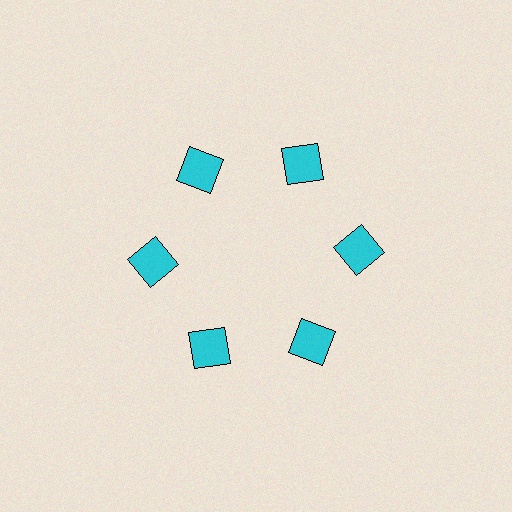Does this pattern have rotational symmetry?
Yes, this pattern has 6-fold rotational symmetry. It looks the same after rotating 60 degrees around the center.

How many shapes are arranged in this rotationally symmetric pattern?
There are 6 shapes, arranged in 6 groups of 1.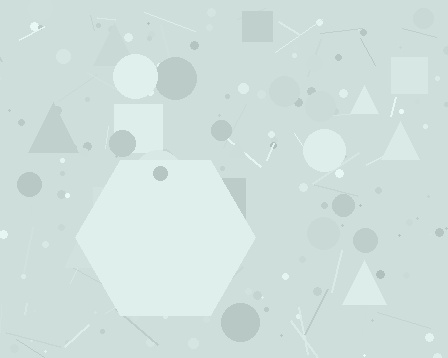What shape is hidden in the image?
A hexagon is hidden in the image.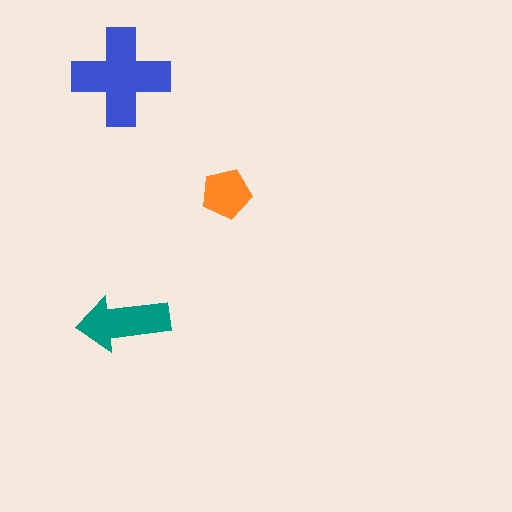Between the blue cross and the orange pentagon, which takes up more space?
The blue cross.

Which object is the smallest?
The orange pentagon.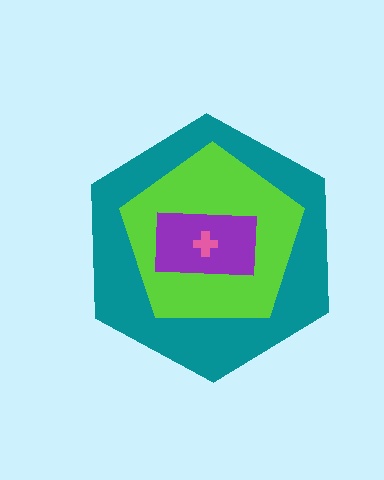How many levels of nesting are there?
4.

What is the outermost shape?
The teal hexagon.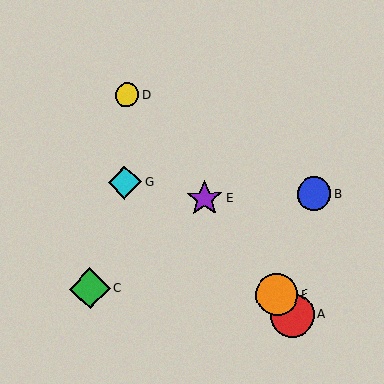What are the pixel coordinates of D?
Object D is at (127, 95).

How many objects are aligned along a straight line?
4 objects (A, D, E, F) are aligned along a straight line.